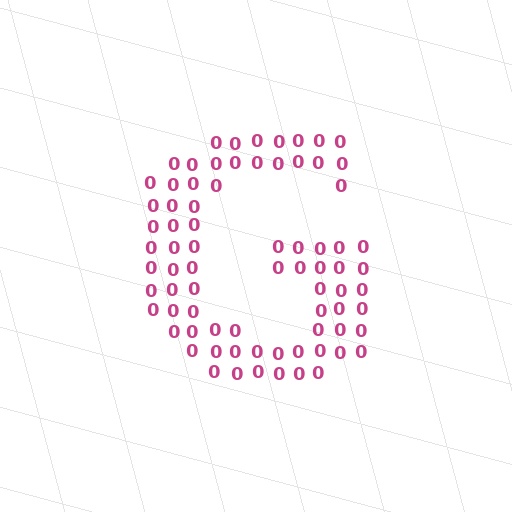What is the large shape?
The large shape is the letter G.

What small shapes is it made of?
It is made of small digit 0's.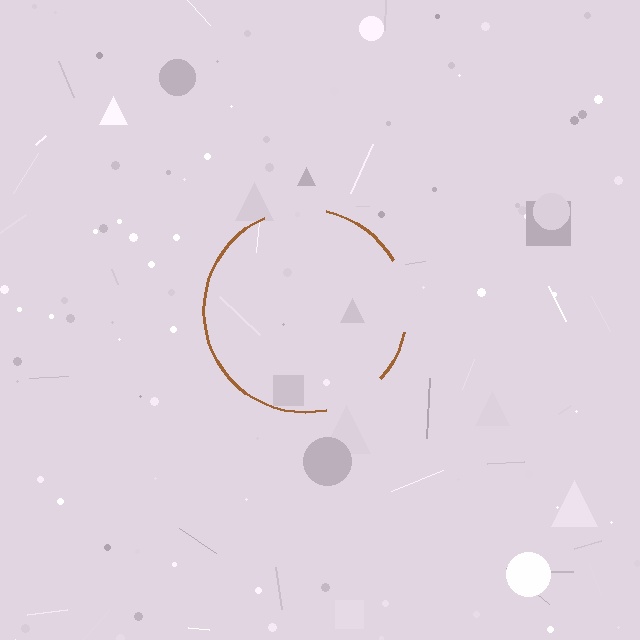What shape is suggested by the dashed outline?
The dashed outline suggests a circle.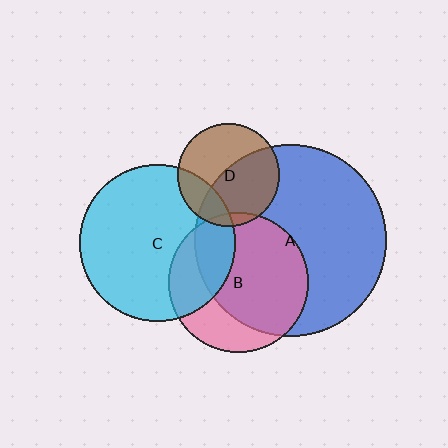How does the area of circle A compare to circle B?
Approximately 1.9 times.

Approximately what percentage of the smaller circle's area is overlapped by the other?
Approximately 30%.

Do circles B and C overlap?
Yes.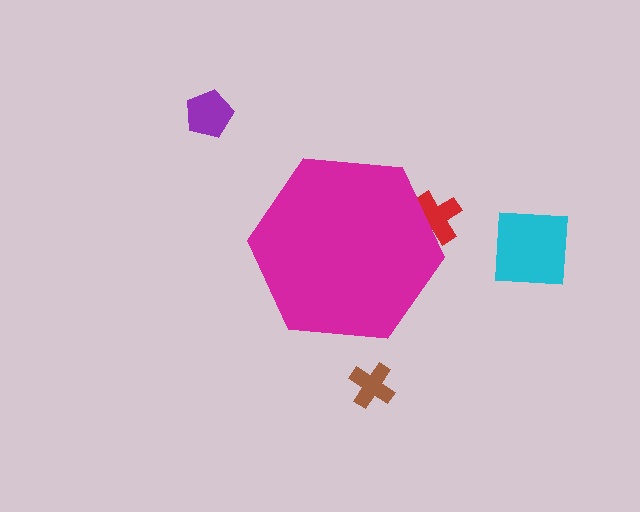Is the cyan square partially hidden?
No, the cyan square is fully visible.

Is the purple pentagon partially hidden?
No, the purple pentagon is fully visible.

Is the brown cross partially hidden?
No, the brown cross is fully visible.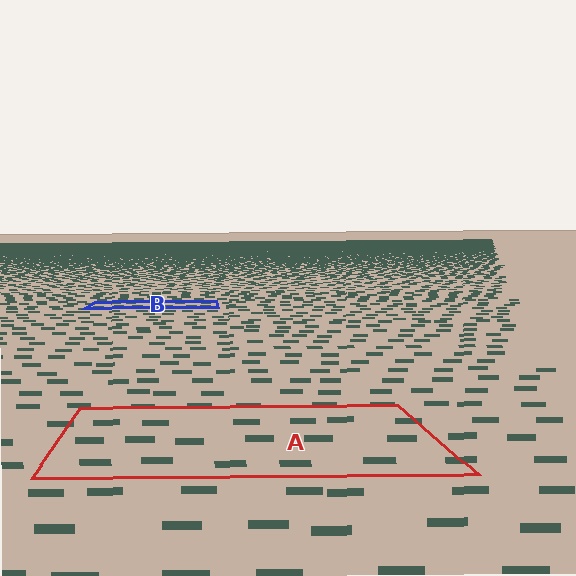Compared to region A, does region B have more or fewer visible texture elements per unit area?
Region B has more texture elements per unit area — they are packed more densely because it is farther away.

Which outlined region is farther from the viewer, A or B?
Region B is farther from the viewer — the texture elements inside it appear smaller and more densely packed.